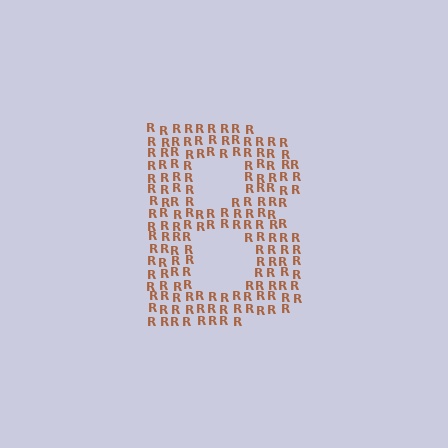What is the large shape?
The large shape is the letter B.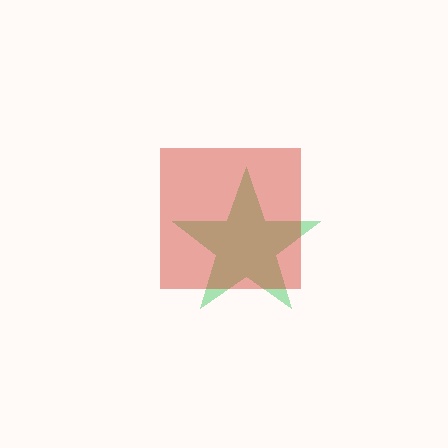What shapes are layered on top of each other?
The layered shapes are: a green star, a red square.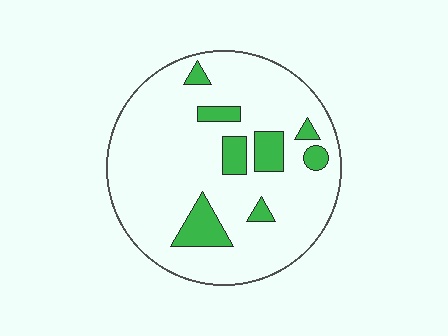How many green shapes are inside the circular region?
8.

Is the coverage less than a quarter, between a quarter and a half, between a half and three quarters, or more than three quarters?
Less than a quarter.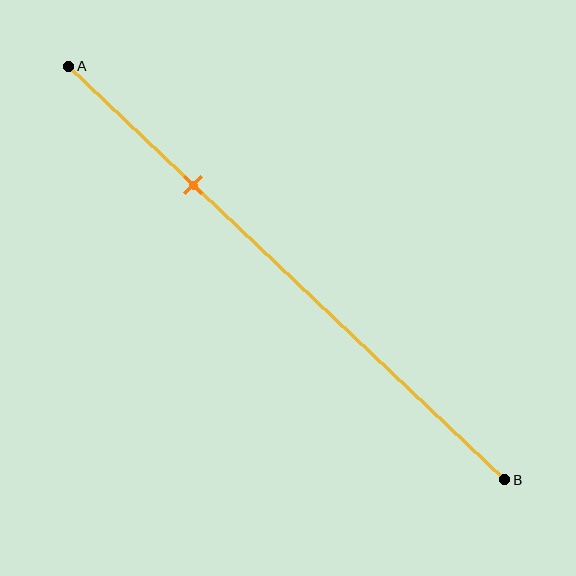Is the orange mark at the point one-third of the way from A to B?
No, the mark is at about 30% from A, not at the 33% one-third point.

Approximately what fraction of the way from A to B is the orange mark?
The orange mark is approximately 30% of the way from A to B.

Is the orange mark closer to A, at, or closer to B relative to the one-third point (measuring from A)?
The orange mark is closer to point A than the one-third point of segment AB.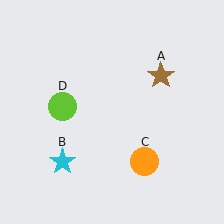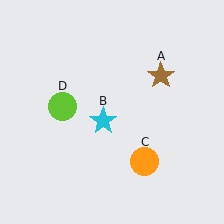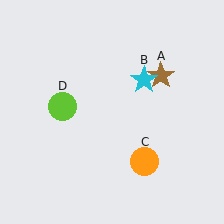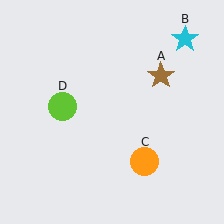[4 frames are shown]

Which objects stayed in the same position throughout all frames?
Brown star (object A) and orange circle (object C) and lime circle (object D) remained stationary.